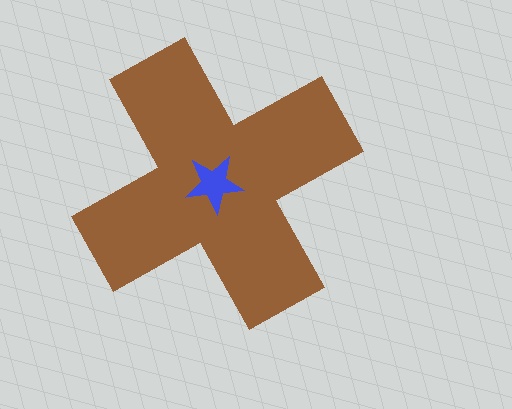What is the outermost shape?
The brown cross.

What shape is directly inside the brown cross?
The blue star.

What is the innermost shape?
The blue star.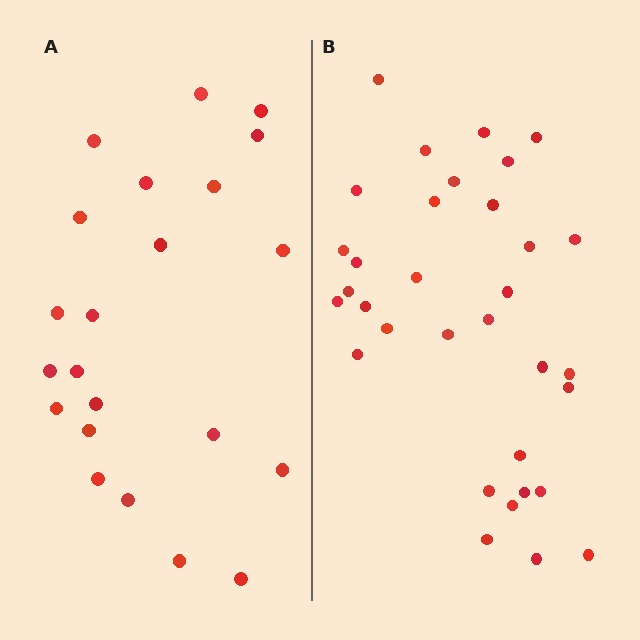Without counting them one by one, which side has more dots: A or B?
Region B (the right region) has more dots.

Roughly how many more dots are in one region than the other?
Region B has roughly 12 or so more dots than region A.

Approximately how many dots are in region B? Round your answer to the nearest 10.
About 30 dots. (The exact count is 33, which rounds to 30.)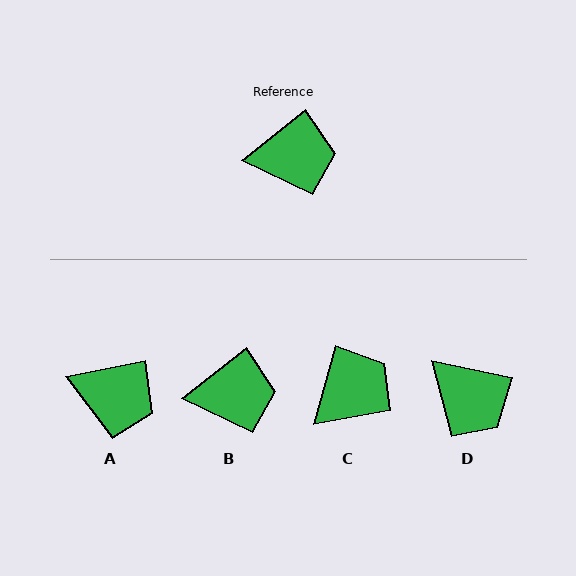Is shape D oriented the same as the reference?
No, it is off by about 50 degrees.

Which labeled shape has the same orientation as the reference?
B.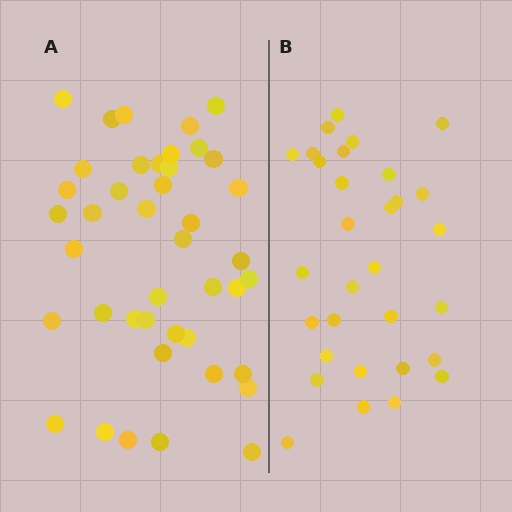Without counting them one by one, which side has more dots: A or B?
Region A (the left region) has more dots.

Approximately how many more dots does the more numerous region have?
Region A has roughly 12 or so more dots than region B.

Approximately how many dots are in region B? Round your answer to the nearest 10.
About 30 dots. (The exact count is 31, which rounds to 30.)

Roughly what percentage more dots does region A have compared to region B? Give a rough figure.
About 35% more.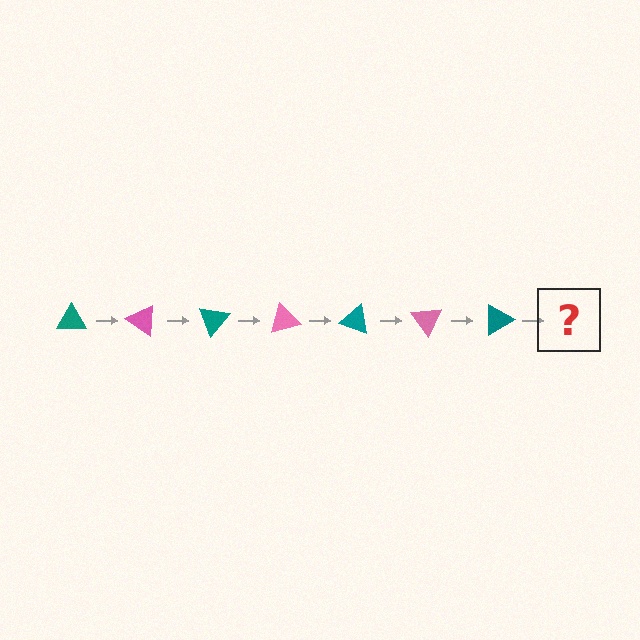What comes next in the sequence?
The next element should be a pink triangle, rotated 245 degrees from the start.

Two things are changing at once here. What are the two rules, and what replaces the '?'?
The two rules are that it rotates 35 degrees each step and the color cycles through teal and pink. The '?' should be a pink triangle, rotated 245 degrees from the start.